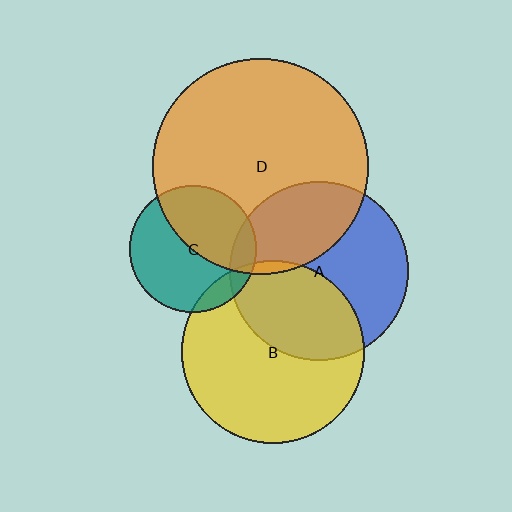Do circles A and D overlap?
Yes.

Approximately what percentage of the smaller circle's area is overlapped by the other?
Approximately 35%.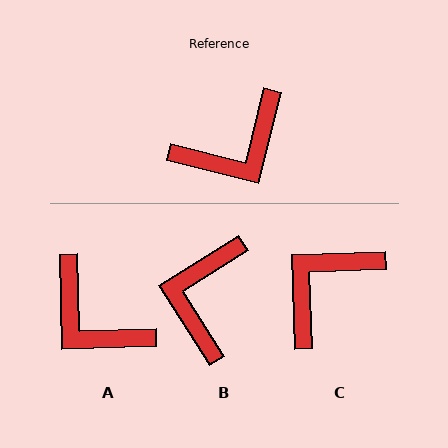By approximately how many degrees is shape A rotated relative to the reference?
Approximately 75 degrees clockwise.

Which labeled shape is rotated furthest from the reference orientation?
C, about 164 degrees away.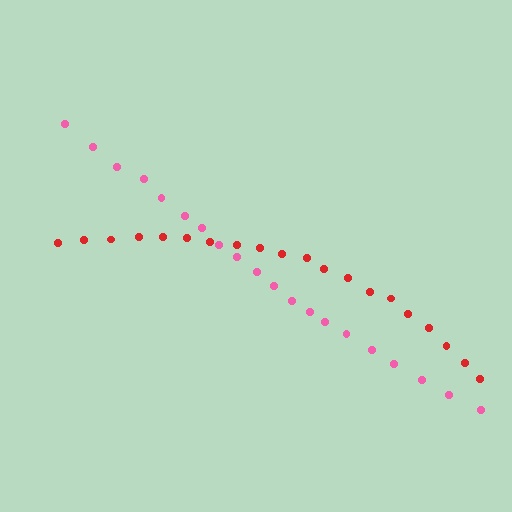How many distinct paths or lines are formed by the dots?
There are 2 distinct paths.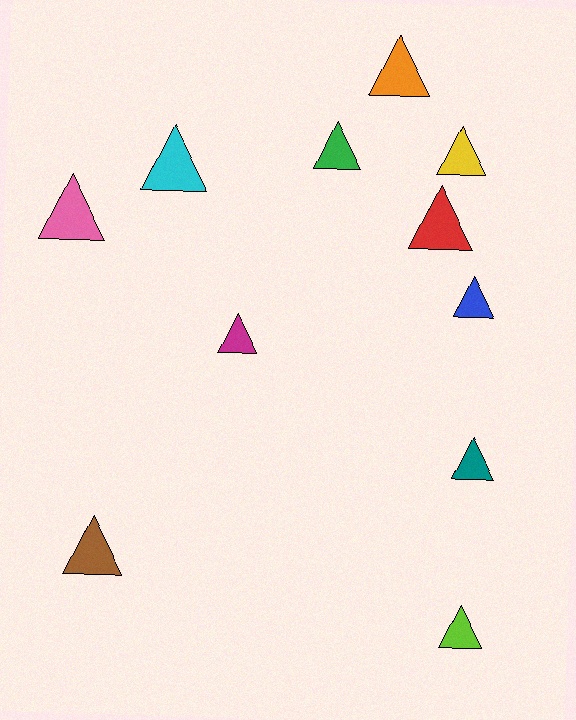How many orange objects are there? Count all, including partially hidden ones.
There is 1 orange object.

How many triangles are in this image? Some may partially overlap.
There are 11 triangles.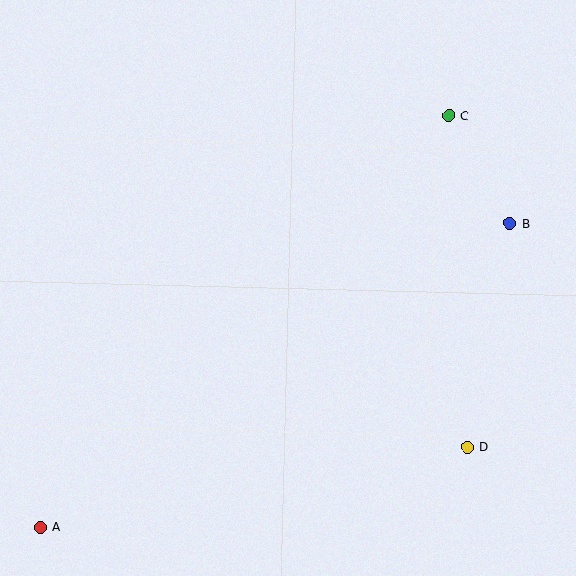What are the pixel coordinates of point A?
Point A is at (40, 527).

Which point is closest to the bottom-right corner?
Point D is closest to the bottom-right corner.